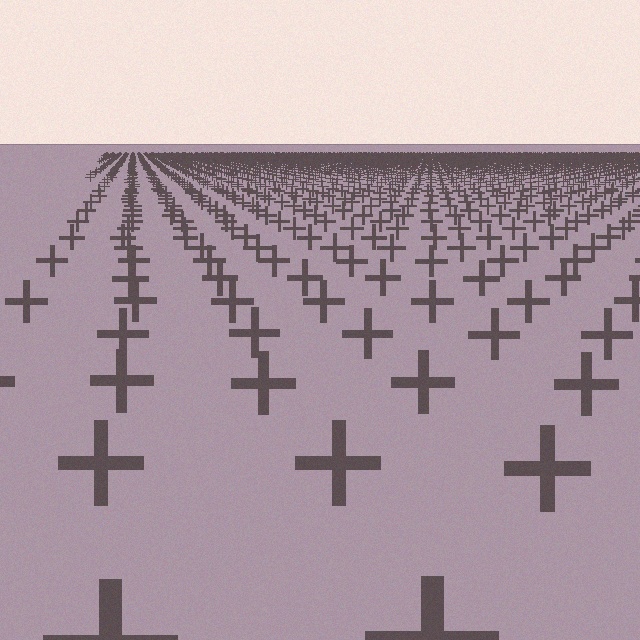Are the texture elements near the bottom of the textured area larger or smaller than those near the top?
Larger. Near the bottom, elements are closer to the viewer and appear at a bigger on-screen size.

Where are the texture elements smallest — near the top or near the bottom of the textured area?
Near the top.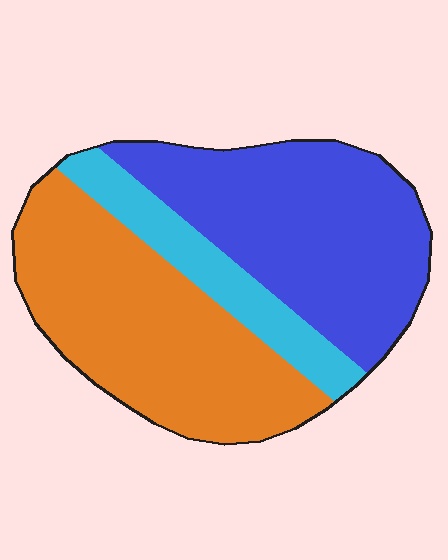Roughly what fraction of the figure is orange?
Orange covers around 45% of the figure.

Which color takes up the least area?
Cyan, at roughly 15%.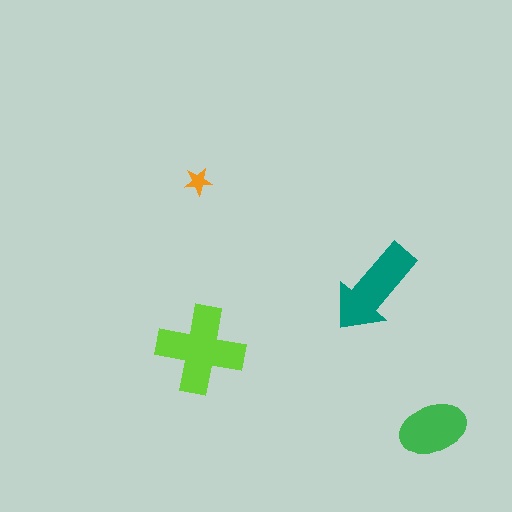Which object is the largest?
The lime cross.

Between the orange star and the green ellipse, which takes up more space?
The green ellipse.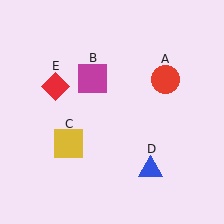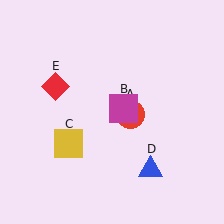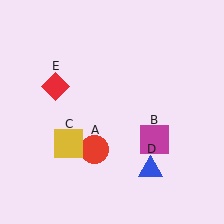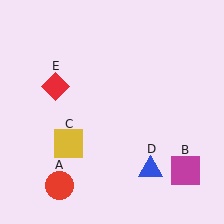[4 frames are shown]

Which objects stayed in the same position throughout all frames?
Yellow square (object C) and blue triangle (object D) and red diamond (object E) remained stationary.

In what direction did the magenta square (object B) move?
The magenta square (object B) moved down and to the right.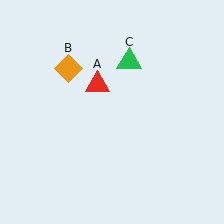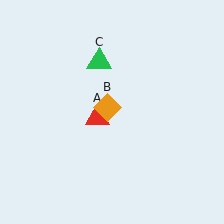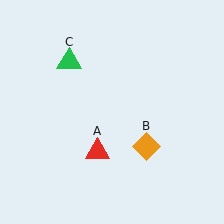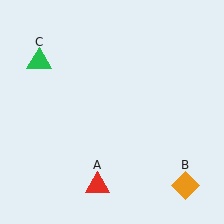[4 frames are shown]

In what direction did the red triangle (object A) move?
The red triangle (object A) moved down.